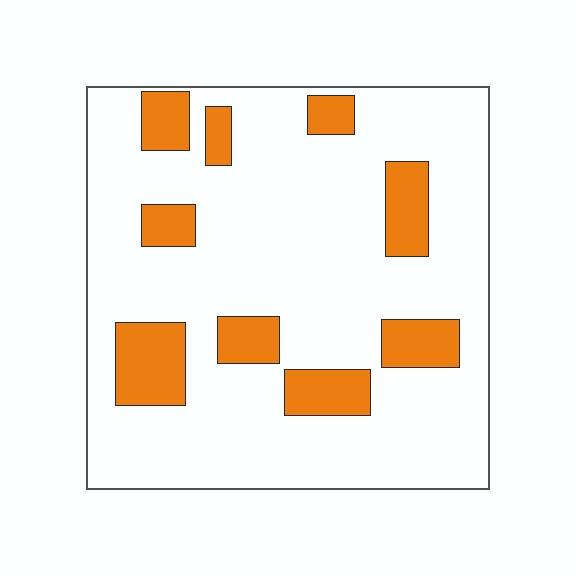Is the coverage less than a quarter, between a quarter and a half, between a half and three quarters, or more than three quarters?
Less than a quarter.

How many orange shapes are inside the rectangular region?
9.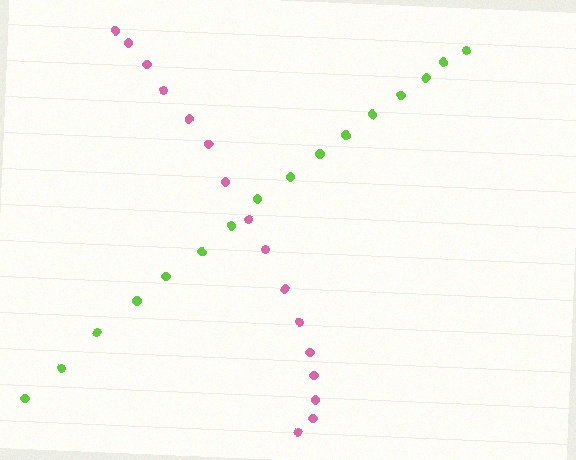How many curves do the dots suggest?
There are 2 distinct paths.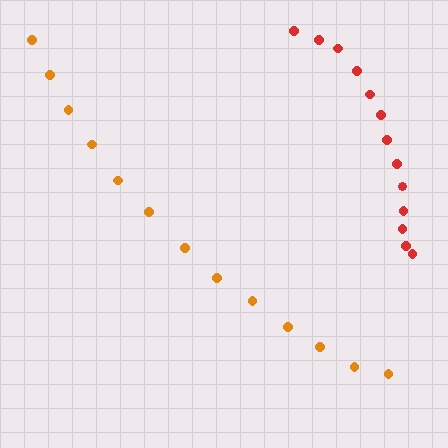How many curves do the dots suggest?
There are 2 distinct paths.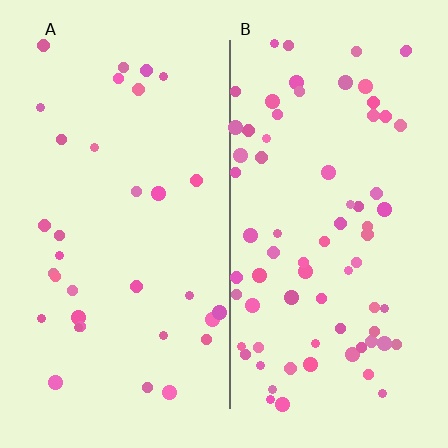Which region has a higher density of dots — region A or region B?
B (the right).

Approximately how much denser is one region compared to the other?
Approximately 2.3× — region B over region A.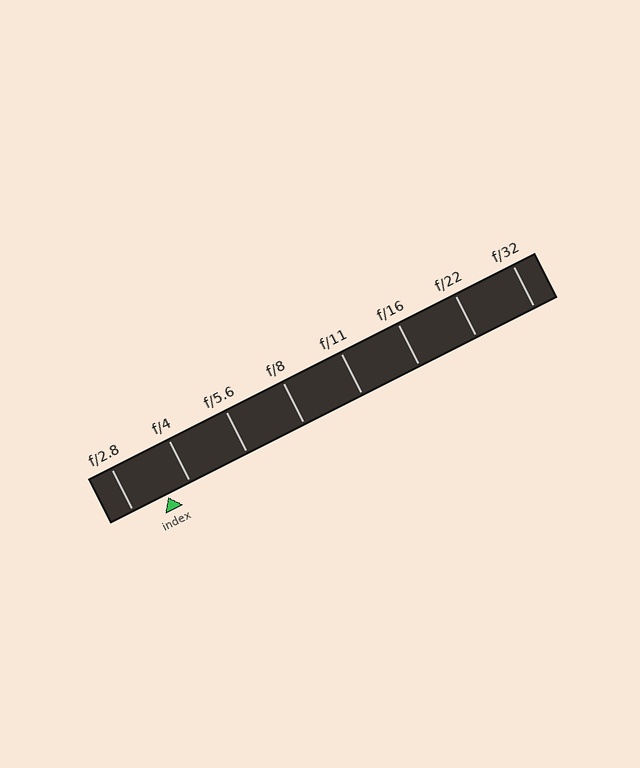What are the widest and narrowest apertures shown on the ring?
The widest aperture shown is f/2.8 and the narrowest is f/32.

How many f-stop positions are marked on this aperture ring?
There are 8 f-stop positions marked.